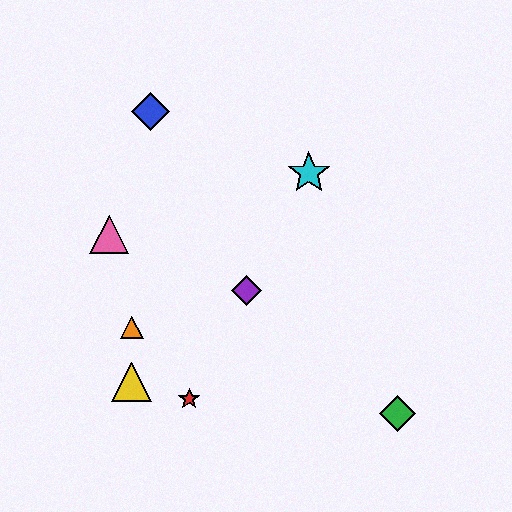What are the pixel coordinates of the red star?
The red star is at (189, 399).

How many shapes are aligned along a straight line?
3 shapes (the red star, the purple diamond, the cyan star) are aligned along a straight line.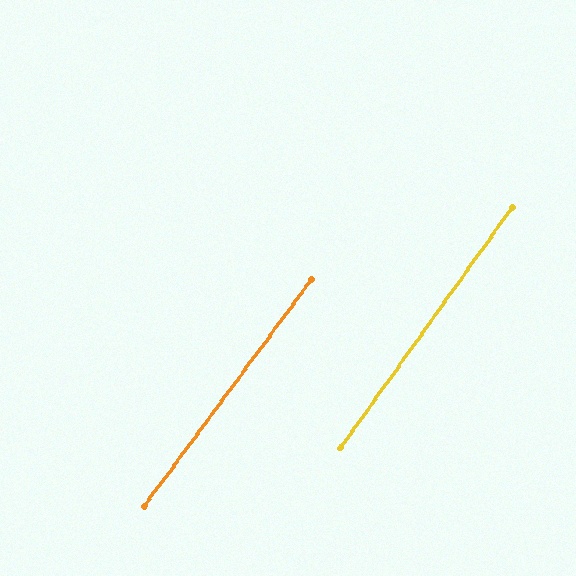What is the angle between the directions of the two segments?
Approximately 1 degree.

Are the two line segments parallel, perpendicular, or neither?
Parallel — their directions differ by only 0.8°.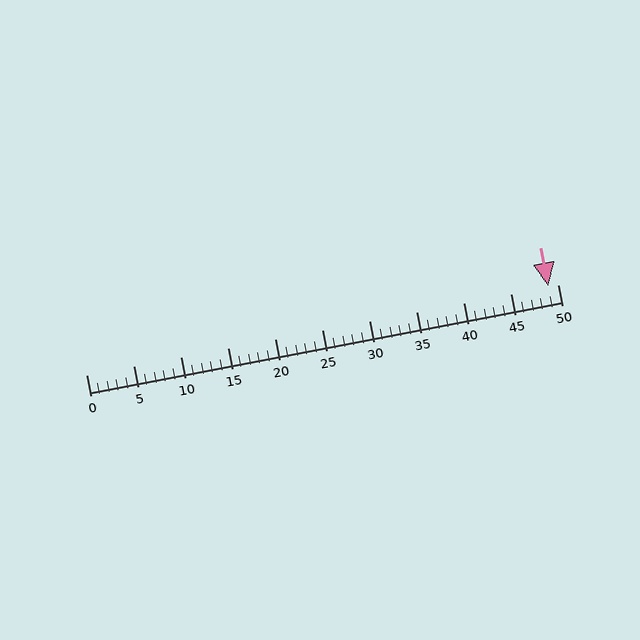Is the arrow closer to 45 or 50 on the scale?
The arrow is closer to 50.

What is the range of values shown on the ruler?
The ruler shows values from 0 to 50.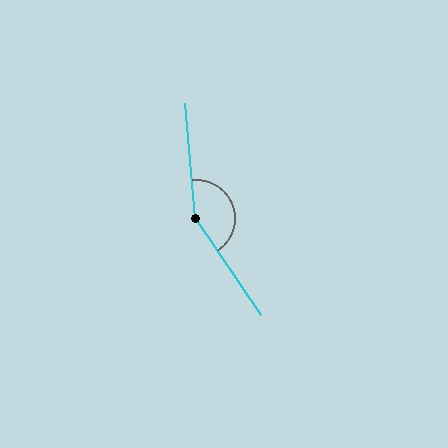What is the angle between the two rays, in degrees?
Approximately 151 degrees.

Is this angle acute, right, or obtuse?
It is obtuse.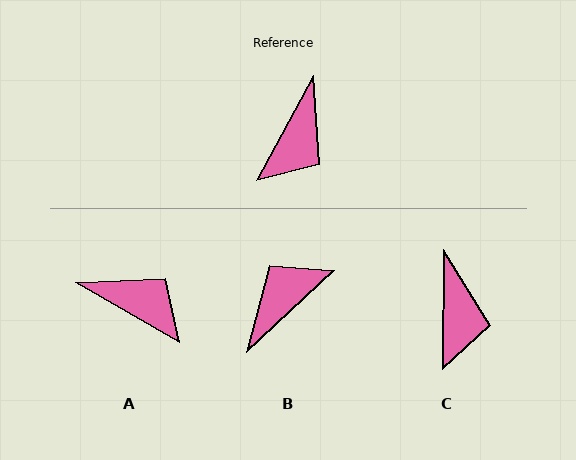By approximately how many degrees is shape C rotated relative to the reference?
Approximately 28 degrees counter-clockwise.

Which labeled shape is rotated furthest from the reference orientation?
B, about 161 degrees away.